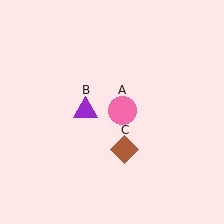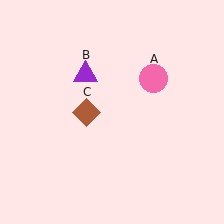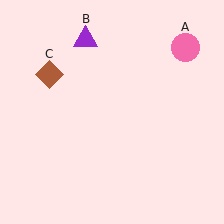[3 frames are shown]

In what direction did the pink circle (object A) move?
The pink circle (object A) moved up and to the right.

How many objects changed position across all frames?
3 objects changed position: pink circle (object A), purple triangle (object B), brown diamond (object C).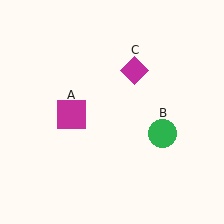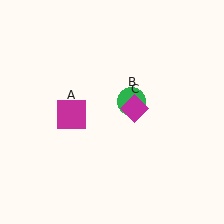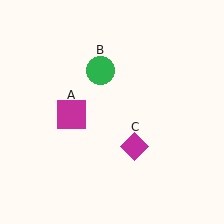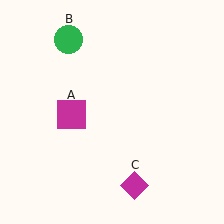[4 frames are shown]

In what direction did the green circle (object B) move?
The green circle (object B) moved up and to the left.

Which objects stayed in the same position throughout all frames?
Magenta square (object A) remained stationary.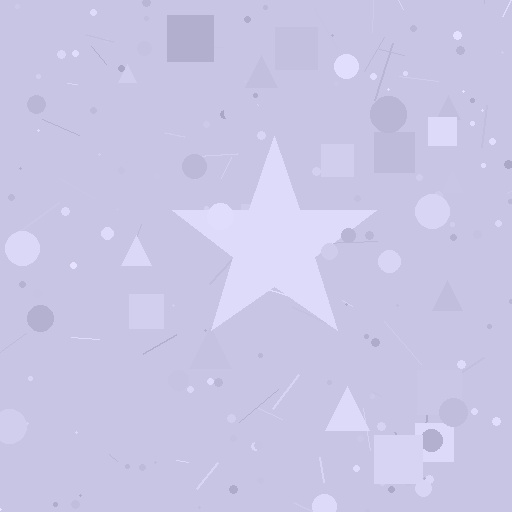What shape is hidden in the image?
A star is hidden in the image.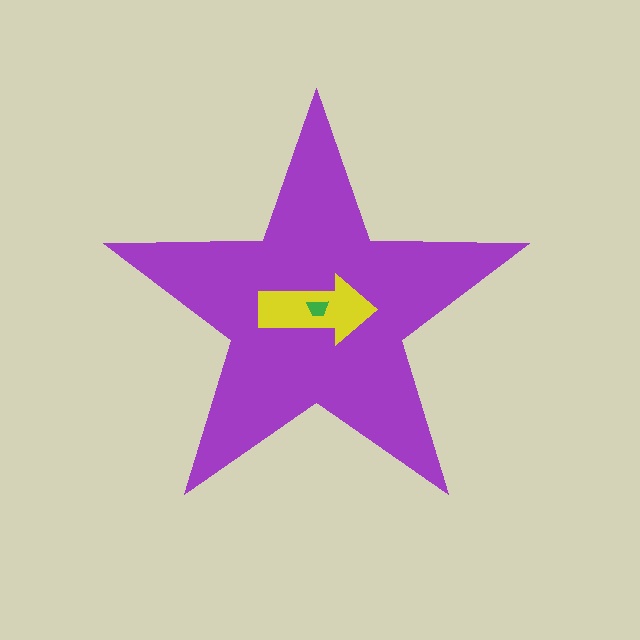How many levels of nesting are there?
3.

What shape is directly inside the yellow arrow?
The green trapezoid.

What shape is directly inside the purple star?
The yellow arrow.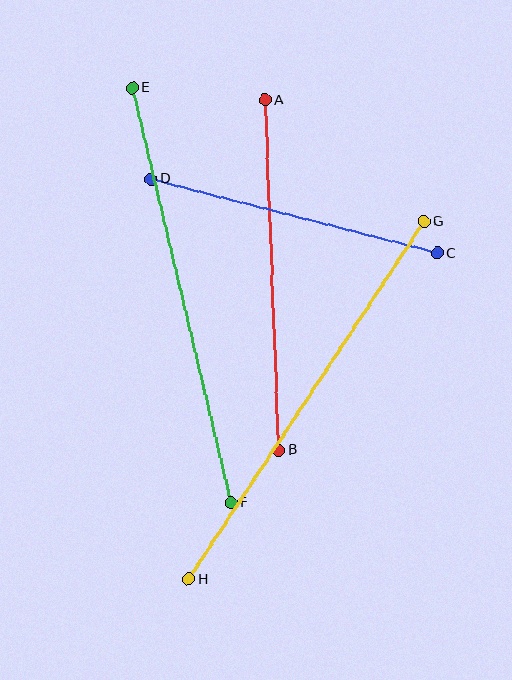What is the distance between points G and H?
The distance is approximately 428 pixels.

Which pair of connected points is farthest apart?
Points G and H are farthest apart.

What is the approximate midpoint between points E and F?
The midpoint is at approximately (182, 295) pixels.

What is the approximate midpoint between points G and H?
The midpoint is at approximately (306, 401) pixels.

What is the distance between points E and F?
The distance is approximately 426 pixels.